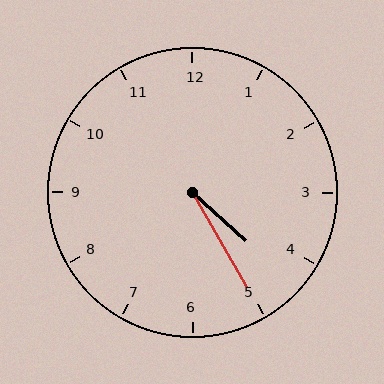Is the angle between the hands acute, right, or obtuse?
It is acute.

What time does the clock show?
4:25.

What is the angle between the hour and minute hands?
Approximately 18 degrees.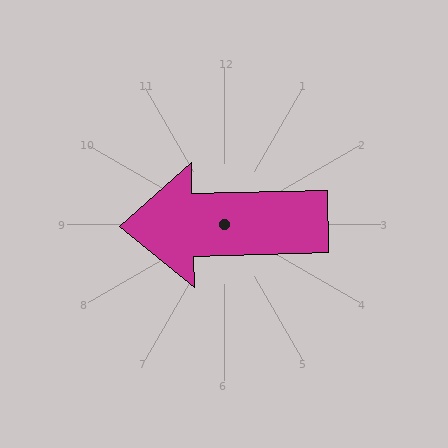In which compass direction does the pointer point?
West.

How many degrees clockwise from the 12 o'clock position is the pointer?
Approximately 269 degrees.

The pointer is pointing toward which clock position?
Roughly 9 o'clock.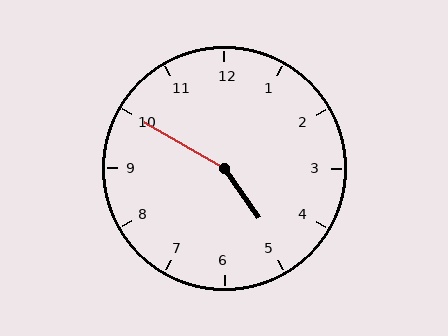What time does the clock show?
4:50.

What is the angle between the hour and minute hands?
Approximately 155 degrees.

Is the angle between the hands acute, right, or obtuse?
It is obtuse.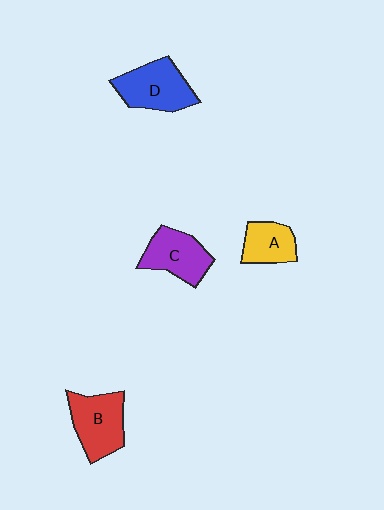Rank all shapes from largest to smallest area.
From largest to smallest: D (blue), B (red), C (purple), A (yellow).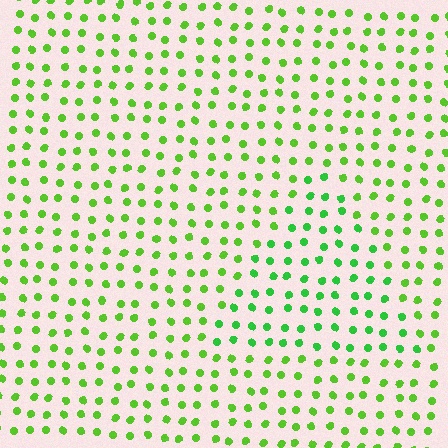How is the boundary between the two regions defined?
The boundary is defined purely by a slight shift in hue (about 23 degrees). Spacing, size, and orientation are identical on both sides.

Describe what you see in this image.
The image is filled with small lime elements in a uniform arrangement. A triangle-shaped region is visible where the elements are tinted to a slightly different hue, forming a subtle color boundary.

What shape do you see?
I see a triangle.